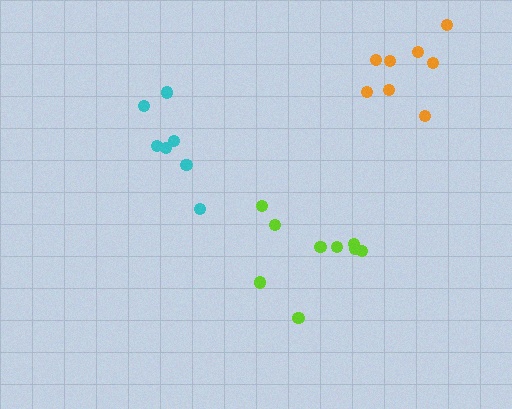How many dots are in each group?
Group 1: 7 dots, Group 2: 9 dots, Group 3: 8 dots (24 total).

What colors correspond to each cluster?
The clusters are colored: cyan, lime, orange.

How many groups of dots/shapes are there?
There are 3 groups.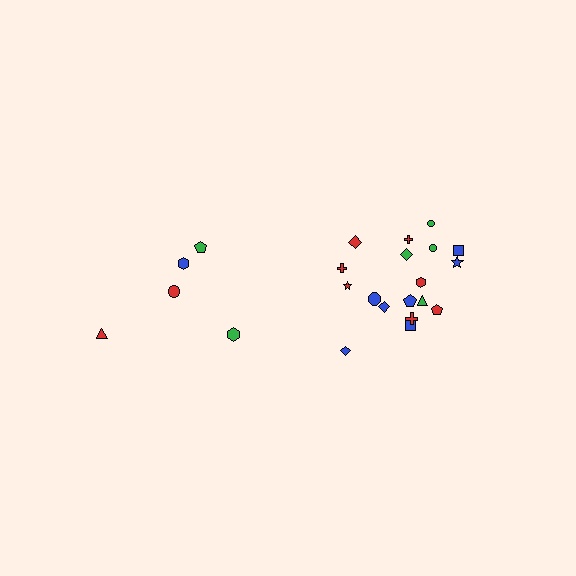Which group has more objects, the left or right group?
The right group.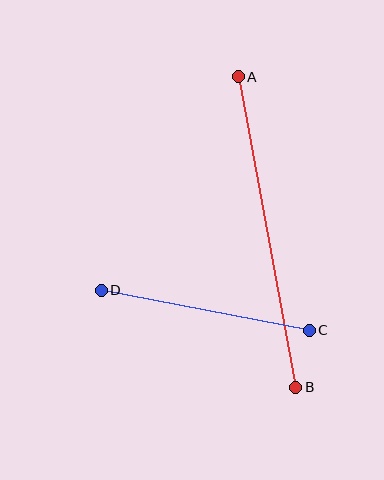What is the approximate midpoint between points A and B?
The midpoint is at approximately (267, 232) pixels.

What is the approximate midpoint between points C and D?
The midpoint is at approximately (205, 310) pixels.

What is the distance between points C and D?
The distance is approximately 212 pixels.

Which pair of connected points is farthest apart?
Points A and B are farthest apart.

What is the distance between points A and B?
The distance is approximately 316 pixels.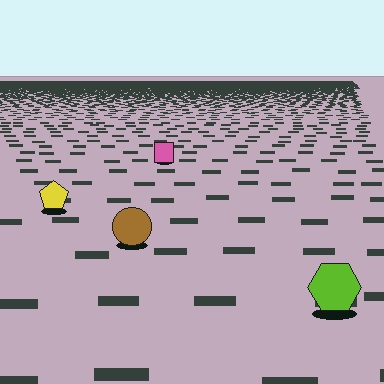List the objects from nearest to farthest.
From nearest to farthest: the lime hexagon, the brown circle, the yellow pentagon, the pink square.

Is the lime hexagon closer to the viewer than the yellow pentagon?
Yes. The lime hexagon is closer — you can tell from the texture gradient: the ground texture is coarser near it.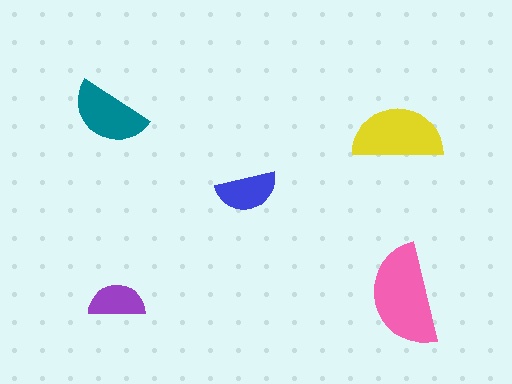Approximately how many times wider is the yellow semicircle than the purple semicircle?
About 1.5 times wider.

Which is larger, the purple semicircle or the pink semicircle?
The pink one.